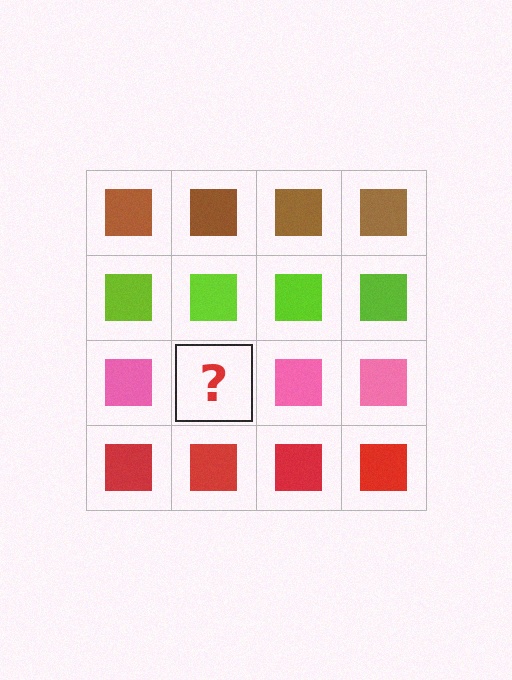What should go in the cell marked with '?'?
The missing cell should contain a pink square.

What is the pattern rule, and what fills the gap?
The rule is that each row has a consistent color. The gap should be filled with a pink square.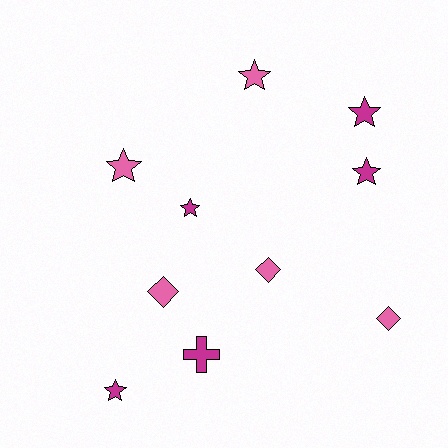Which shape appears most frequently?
Star, with 6 objects.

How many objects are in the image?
There are 10 objects.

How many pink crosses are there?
There are no pink crosses.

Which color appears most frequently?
Magenta, with 5 objects.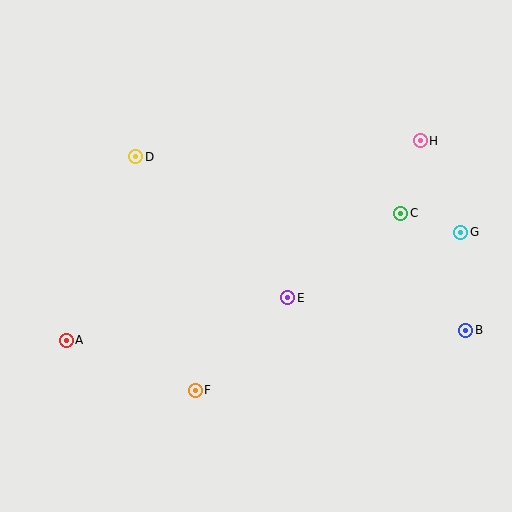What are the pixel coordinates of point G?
Point G is at (461, 232).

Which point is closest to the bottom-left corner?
Point A is closest to the bottom-left corner.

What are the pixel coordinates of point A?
Point A is at (66, 340).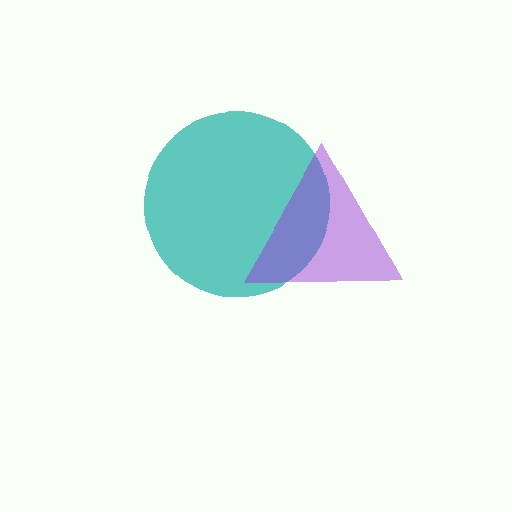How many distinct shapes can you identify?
There are 2 distinct shapes: a teal circle, a purple triangle.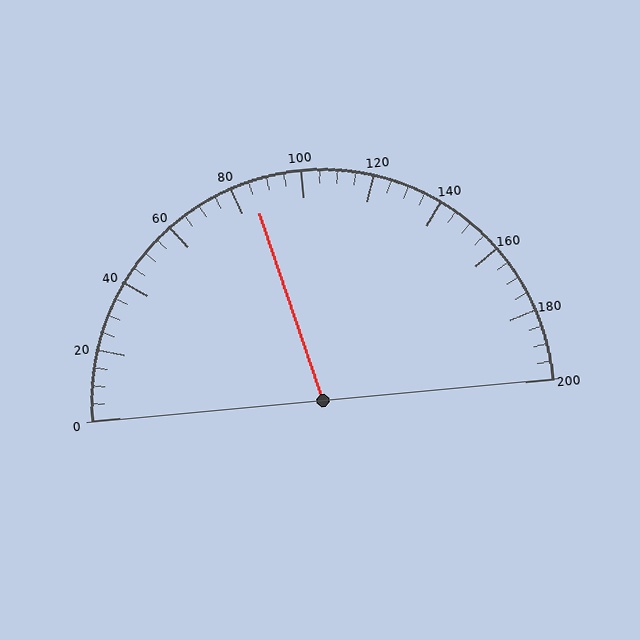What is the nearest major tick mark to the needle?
The nearest major tick mark is 80.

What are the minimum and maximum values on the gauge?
The gauge ranges from 0 to 200.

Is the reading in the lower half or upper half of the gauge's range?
The reading is in the lower half of the range (0 to 200).